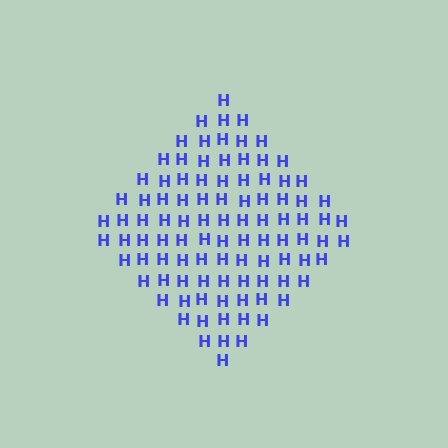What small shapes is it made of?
It is made of small letter H's.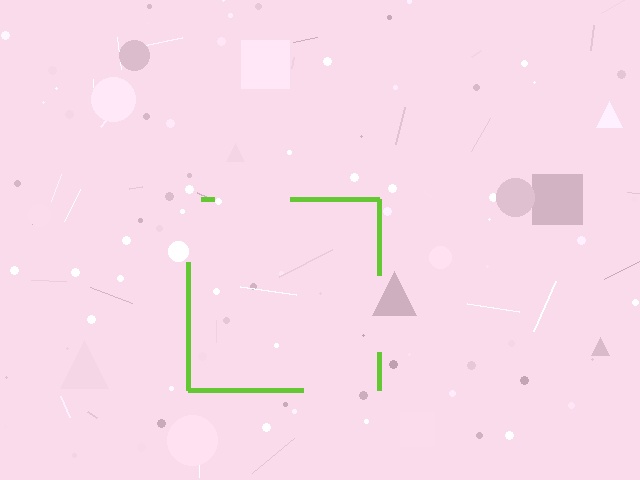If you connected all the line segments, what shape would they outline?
They would outline a square.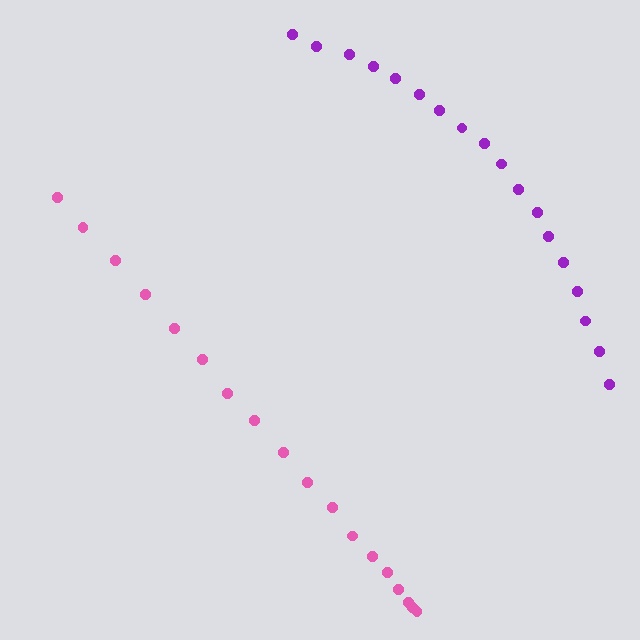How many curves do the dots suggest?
There are 2 distinct paths.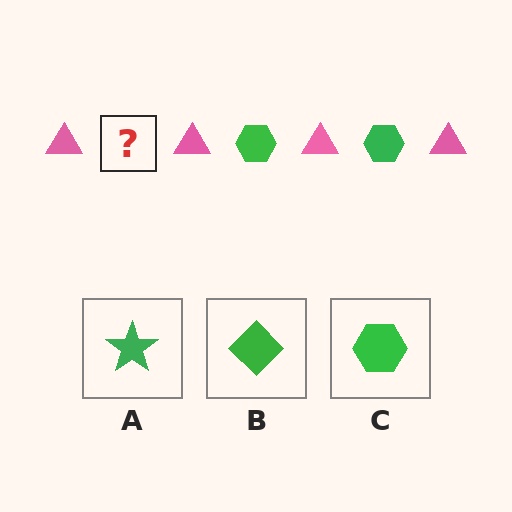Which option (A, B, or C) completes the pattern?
C.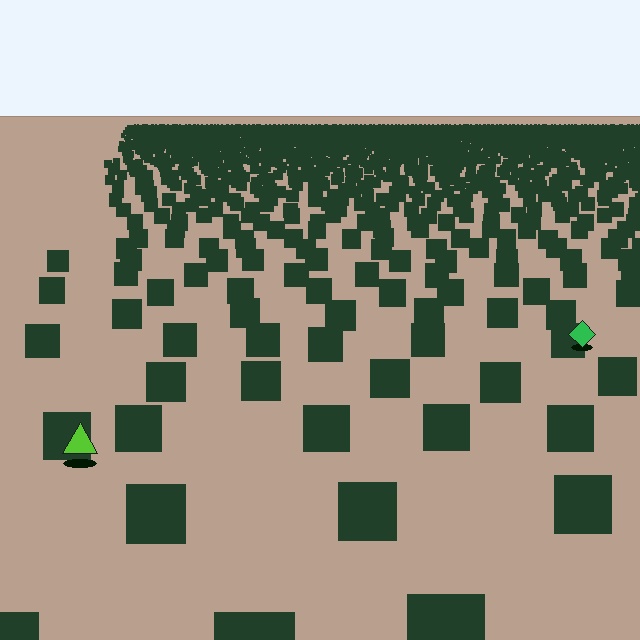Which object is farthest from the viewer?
The green diamond is farthest from the viewer. It appears smaller and the ground texture around it is denser.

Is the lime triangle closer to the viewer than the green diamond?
Yes. The lime triangle is closer — you can tell from the texture gradient: the ground texture is coarser near it.